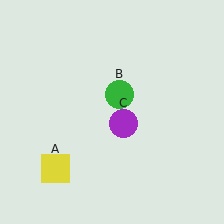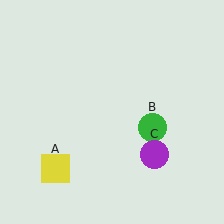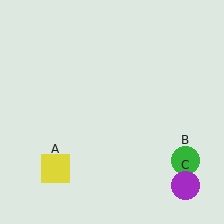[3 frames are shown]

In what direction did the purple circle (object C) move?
The purple circle (object C) moved down and to the right.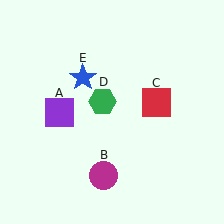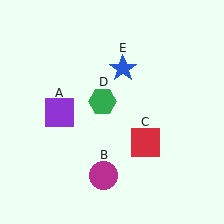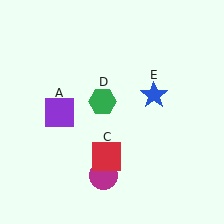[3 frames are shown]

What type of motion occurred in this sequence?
The red square (object C), blue star (object E) rotated clockwise around the center of the scene.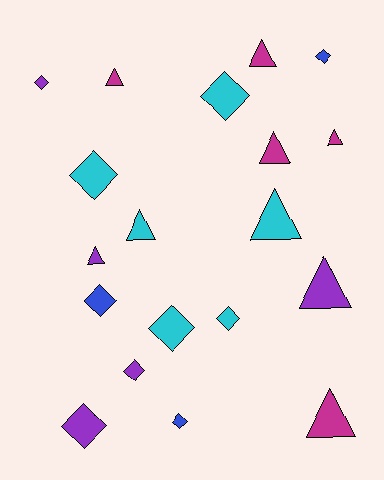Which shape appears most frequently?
Diamond, with 10 objects.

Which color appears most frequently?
Cyan, with 6 objects.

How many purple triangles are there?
There are 2 purple triangles.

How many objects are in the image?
There are 19 objects.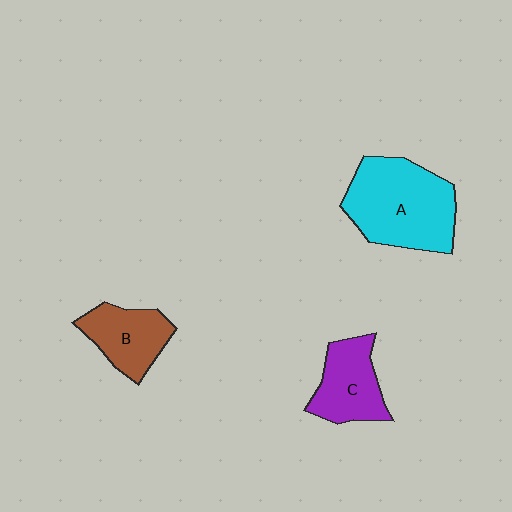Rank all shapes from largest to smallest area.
From largest to smallest: A (cyan), C (purple), B (brown).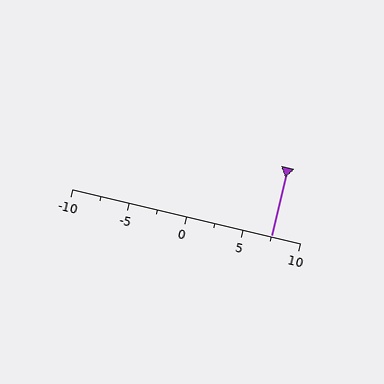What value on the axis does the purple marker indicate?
The marker indicates approximately 7.5.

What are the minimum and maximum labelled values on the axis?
The axis runs from -10 to 10.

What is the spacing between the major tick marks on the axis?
The major ticks are spaced 5 apart.